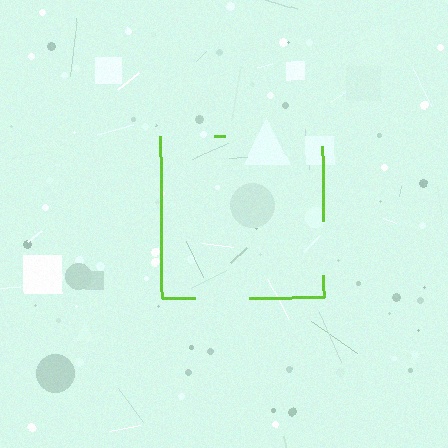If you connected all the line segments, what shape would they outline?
They would outline a square.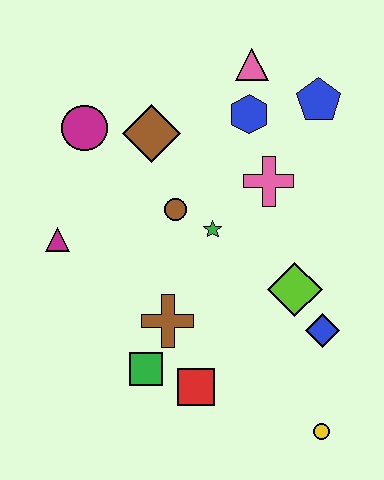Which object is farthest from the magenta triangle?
The yellow circle is farthest from the magenta triangle.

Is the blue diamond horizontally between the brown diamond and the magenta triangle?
No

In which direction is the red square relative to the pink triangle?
The red square is below the pink triangle.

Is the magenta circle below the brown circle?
No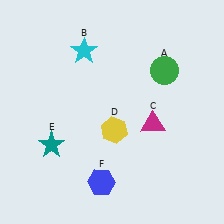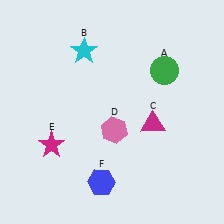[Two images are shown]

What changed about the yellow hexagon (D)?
In Image 1, D is yellow. In Image 2, it changed to pink.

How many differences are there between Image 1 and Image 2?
There are 2 differences between the two images.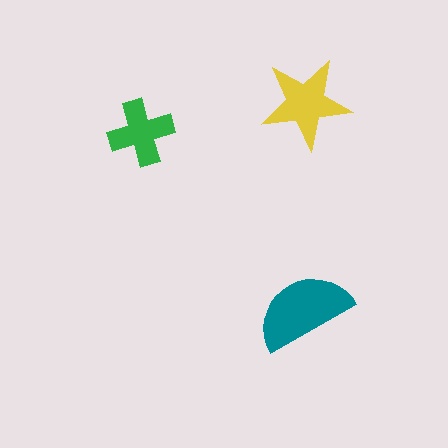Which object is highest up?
The yellow star is topmost.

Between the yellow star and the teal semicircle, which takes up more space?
The teal semicircle.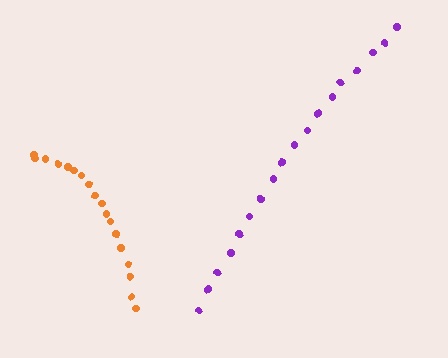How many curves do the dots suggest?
There are 2 distinct paths.